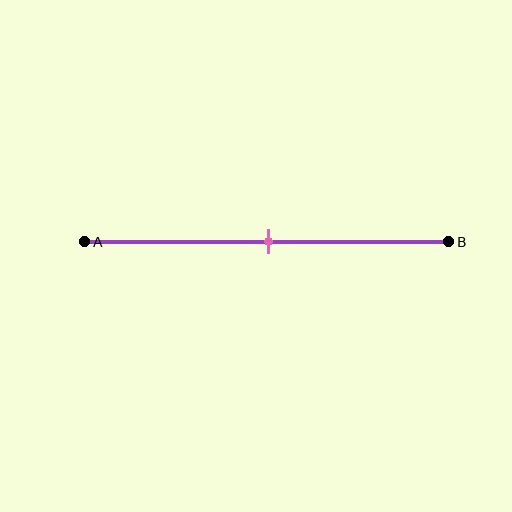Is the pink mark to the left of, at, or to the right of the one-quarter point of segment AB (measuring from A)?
The pink mark is to the right of the one-quarter point of segment AB.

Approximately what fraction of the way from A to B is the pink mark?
The pink mark is approximately 50% of the way from A to B.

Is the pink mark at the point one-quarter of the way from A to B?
No, the mark is at about 50% from A, not at the 25% one-quarter point.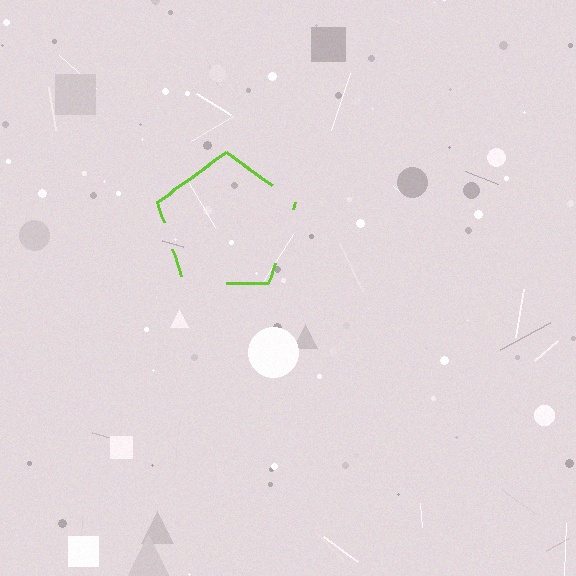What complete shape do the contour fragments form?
The contour fragments form a pentagon.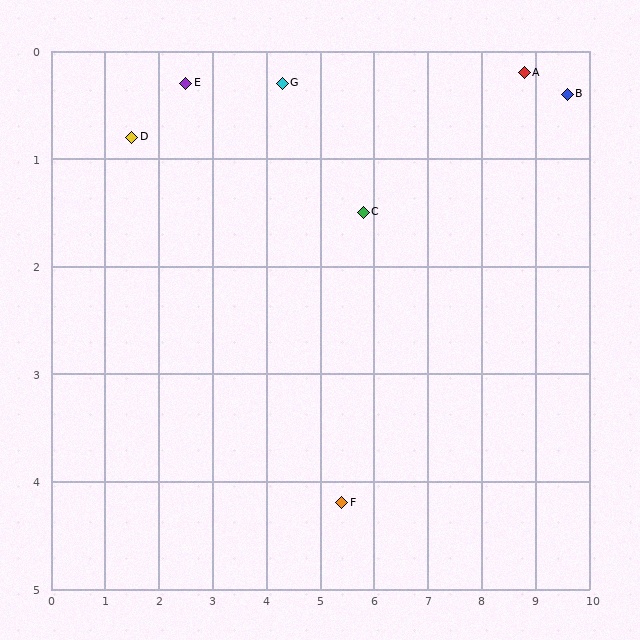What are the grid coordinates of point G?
Point G is at approximately (4.3, 0.3).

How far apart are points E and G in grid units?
Points E and G are about 1.8 grid units apart.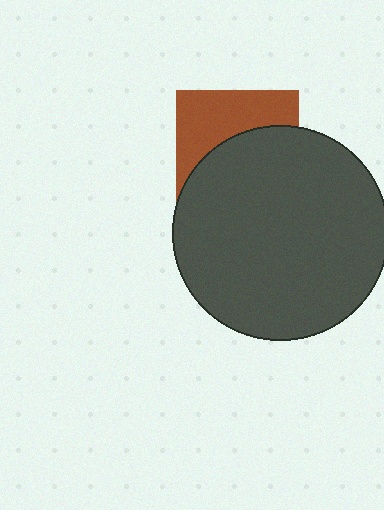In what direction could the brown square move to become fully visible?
The brown square could move up. That would shift it out from behind the dark gray circle entirely.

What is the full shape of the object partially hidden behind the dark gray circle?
The partially hidden object is a brown square.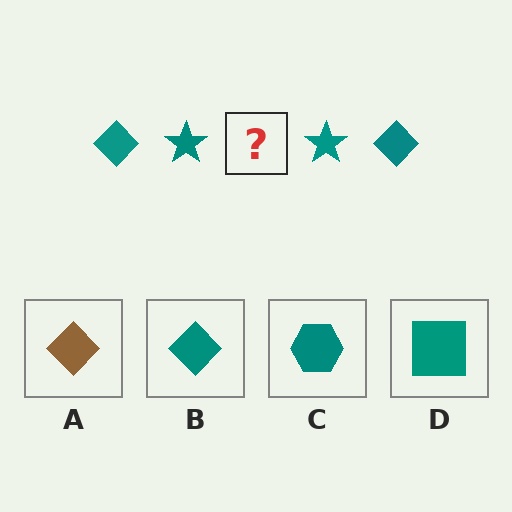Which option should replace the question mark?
Option B.